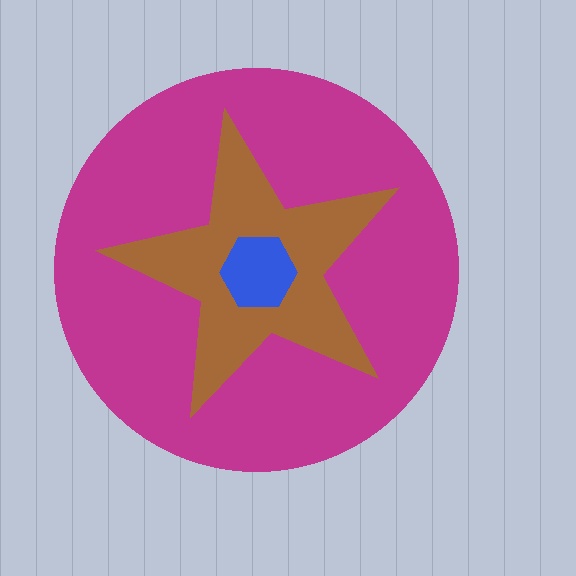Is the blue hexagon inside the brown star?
Yes.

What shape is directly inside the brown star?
The blue hexagon.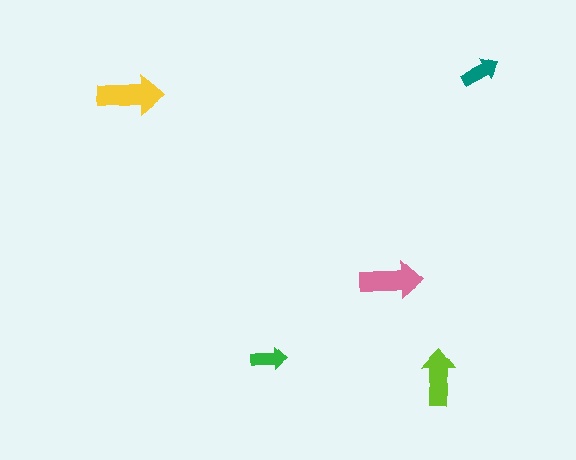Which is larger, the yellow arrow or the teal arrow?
The yellow one.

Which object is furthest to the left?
The yellow arrow is leftmost.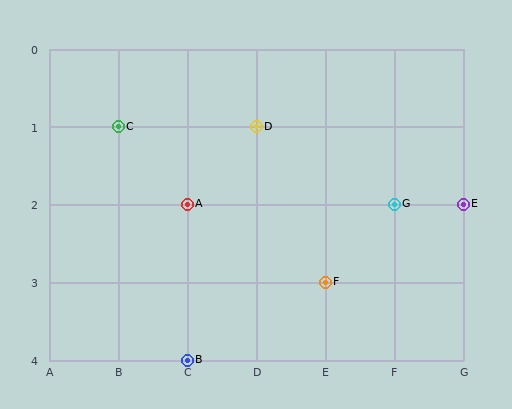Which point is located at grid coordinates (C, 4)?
Point B is at (C, 4).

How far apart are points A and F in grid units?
Points A and F are 2 columns and 1 row apart (about 2.2 grid units diagonally).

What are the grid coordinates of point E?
Point E is at grid coordinates (G, 2).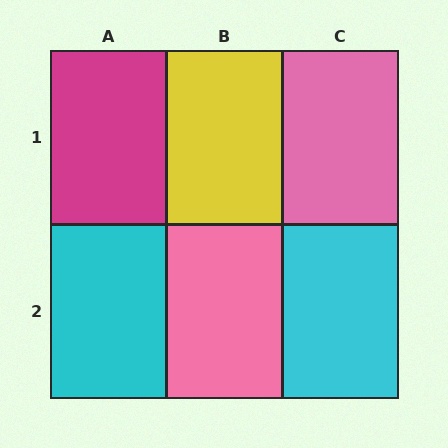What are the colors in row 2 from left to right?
Cyan, pink, cyan.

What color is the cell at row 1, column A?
Magenta.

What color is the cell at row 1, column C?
Pink.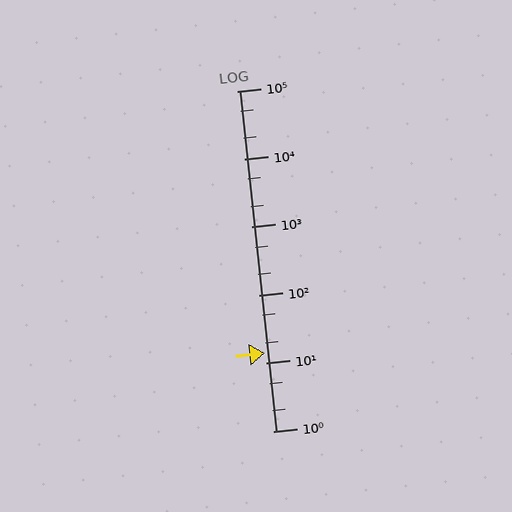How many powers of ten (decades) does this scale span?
The scale spans 5 decades, from 1 to 100000.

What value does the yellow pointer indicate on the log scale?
The pointer indicates approximately 14.